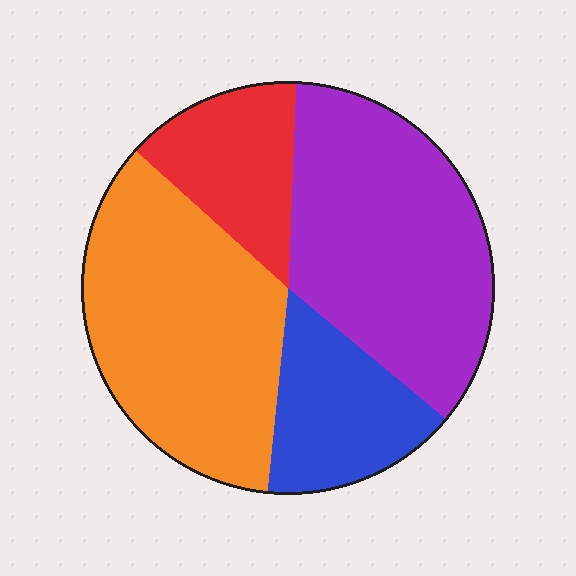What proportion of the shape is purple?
Purple takes up about one third (1/3) of the shape.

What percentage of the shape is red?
Red takes up about one eighth (1/8) of the shape.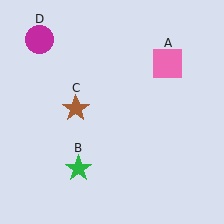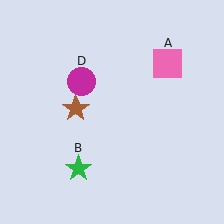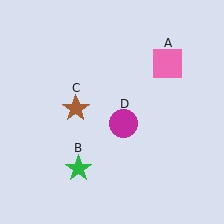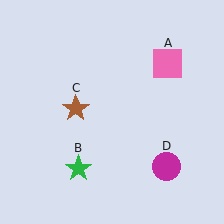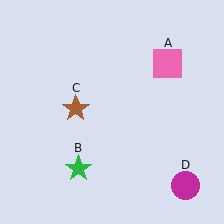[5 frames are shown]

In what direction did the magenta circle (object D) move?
The magenta circle (object D) moved down and to the right.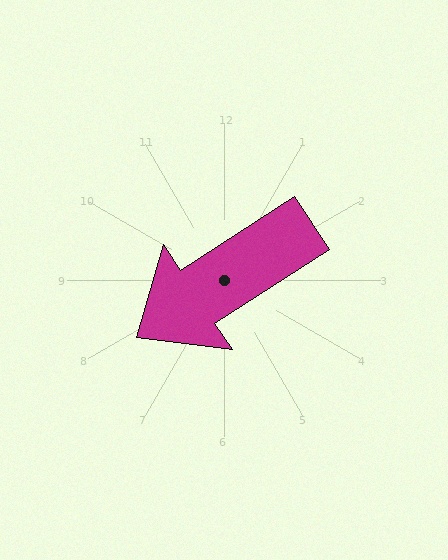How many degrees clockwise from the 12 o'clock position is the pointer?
Approximately 237 degrees.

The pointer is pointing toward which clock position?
Roughly 8 o'clock.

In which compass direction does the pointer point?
Southwest.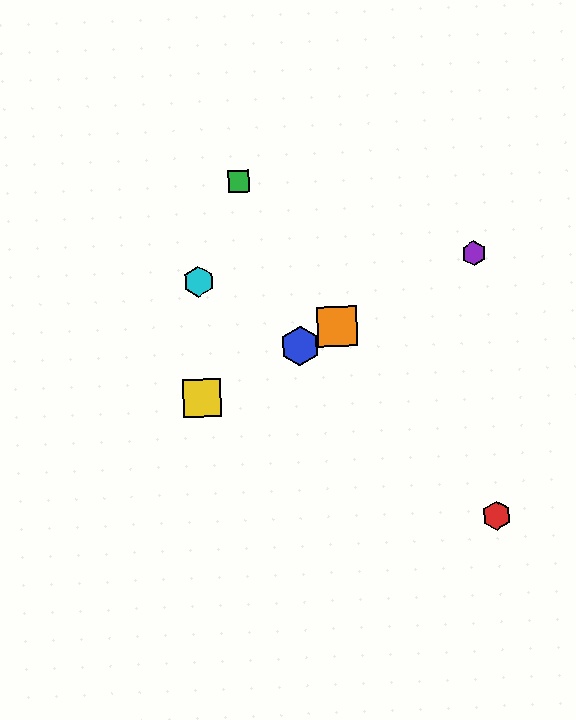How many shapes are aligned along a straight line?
4 shapes (the blue hexagon, the yellow square, the purple hexagon, the orange square) are aligned along a straight line.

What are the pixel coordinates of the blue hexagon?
The blue hexagon is at (300, 346).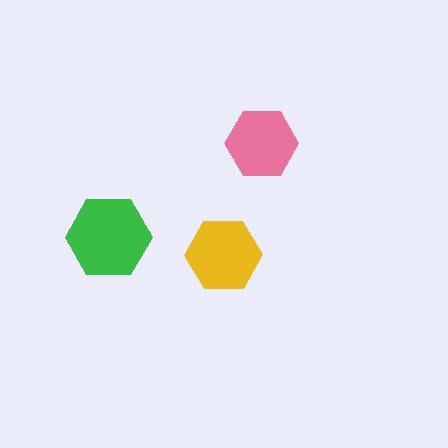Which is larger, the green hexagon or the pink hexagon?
The green one.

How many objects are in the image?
There are 3 objects in the image.